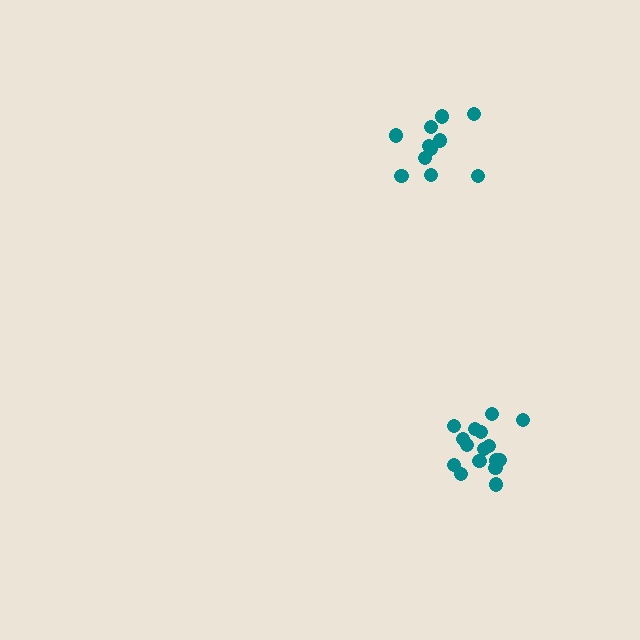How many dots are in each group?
Group 1: 11 dots, Group 2: 16 dots (27 total).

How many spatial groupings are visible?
There are 2 spatial groupings.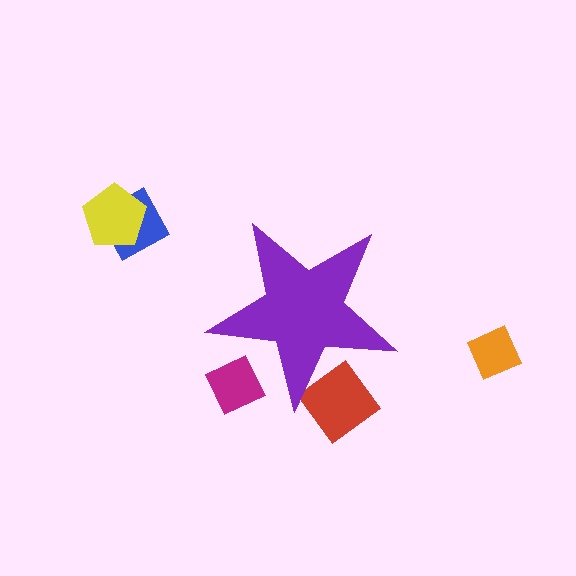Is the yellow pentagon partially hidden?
No, the yellow pentagon is fully visible.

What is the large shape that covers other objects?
A purple star.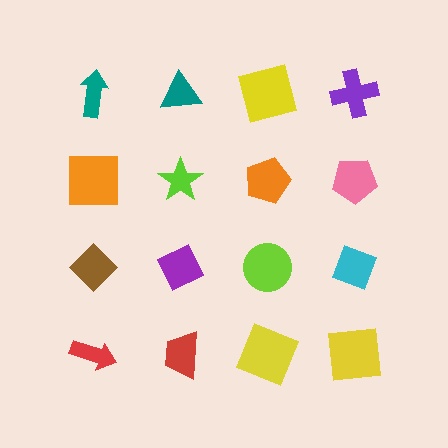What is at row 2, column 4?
A pink pentagon.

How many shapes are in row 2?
4 shapes.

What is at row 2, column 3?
An orange pentagon.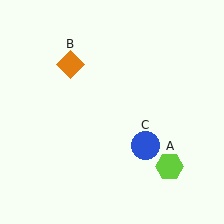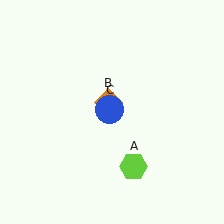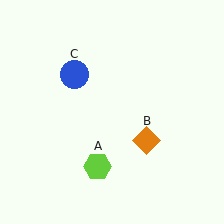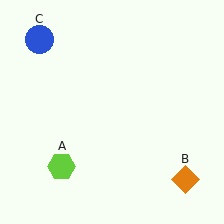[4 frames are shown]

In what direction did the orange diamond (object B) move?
The orange diamond (object B) moved down and to the right.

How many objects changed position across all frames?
3 objects changed position: lime hexagon (object A), orange diamond (object B), blue circle (object C).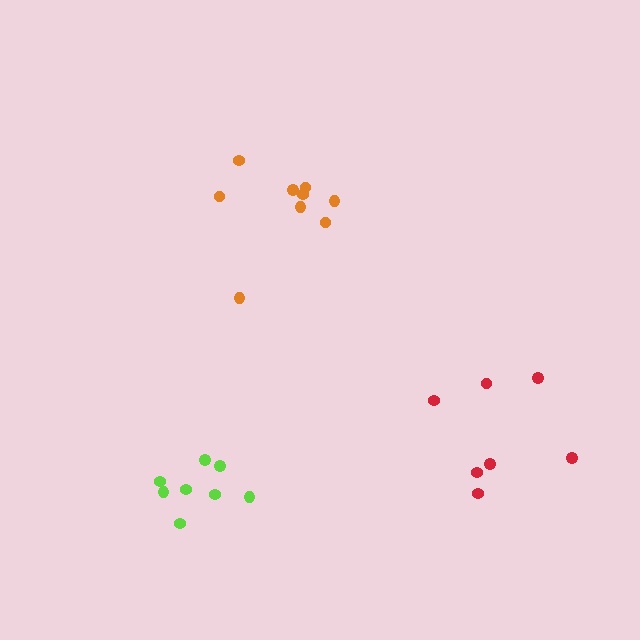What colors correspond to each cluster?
The clusters are colored: orange, lime, red.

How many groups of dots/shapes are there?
There are 3 groups.